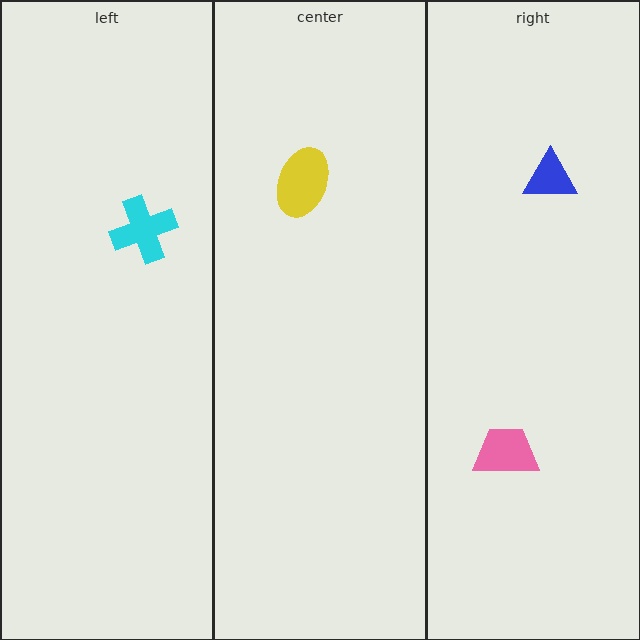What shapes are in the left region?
The cyan cross.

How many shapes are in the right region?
2.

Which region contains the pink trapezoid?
The right region.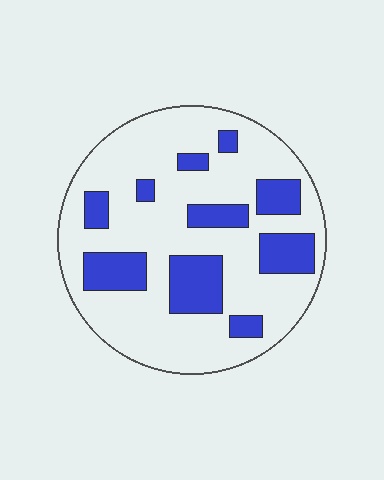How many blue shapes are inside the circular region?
10.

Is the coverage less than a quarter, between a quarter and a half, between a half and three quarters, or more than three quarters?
Less than a quarter.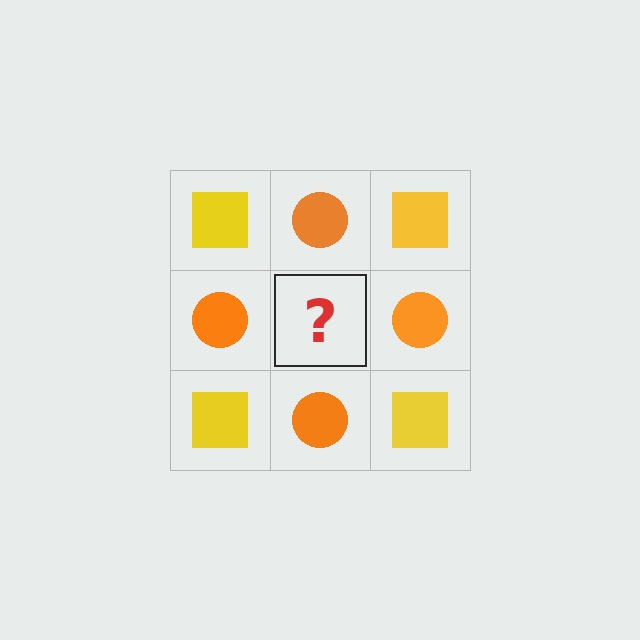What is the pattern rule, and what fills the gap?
The rule is that it alternates yellow square and orange circle in a checkerboard pattern. The gap should be filled with a yellow square.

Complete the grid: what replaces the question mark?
The question mark should be replaced with a yellow square.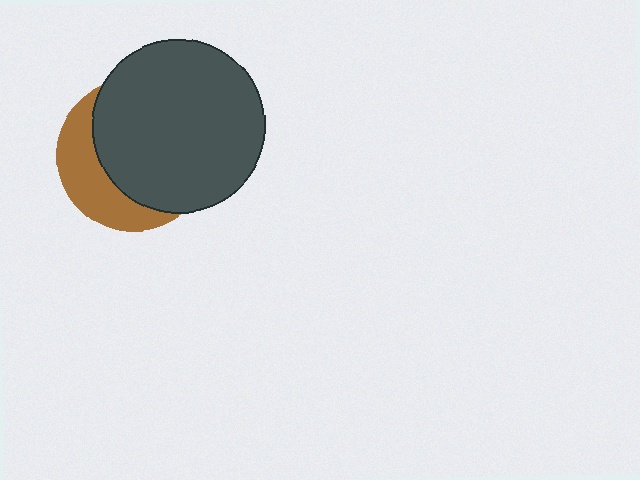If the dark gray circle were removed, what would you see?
You would see the complete brown circle.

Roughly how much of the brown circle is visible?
A small part of it is visible (roughly 33%).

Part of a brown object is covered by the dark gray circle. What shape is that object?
It is a circle.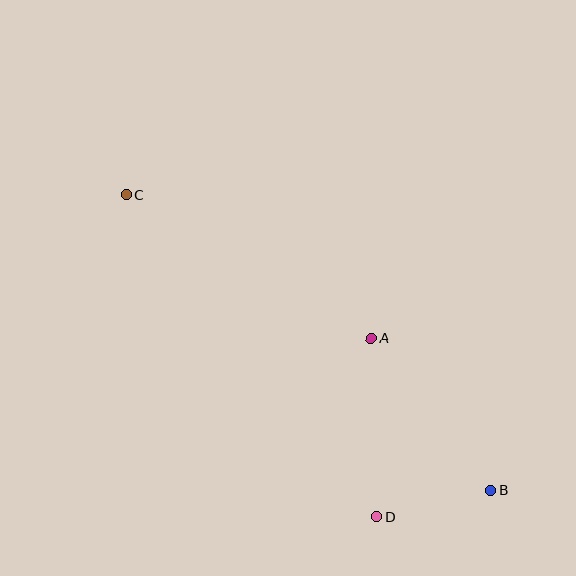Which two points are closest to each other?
Points B and D are closest to each other.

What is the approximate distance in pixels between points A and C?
The distance between A and C is approximately 284 pixels.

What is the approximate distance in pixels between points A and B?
The distance between A and B is approximately 194 pixels.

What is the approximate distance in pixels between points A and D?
The distance between A and D is approximately 178 pixels.